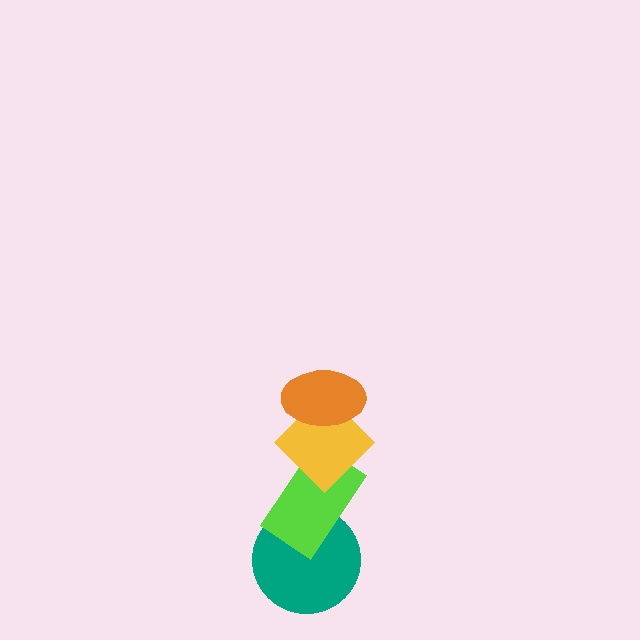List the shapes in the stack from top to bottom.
From top to bottom: the orange ellipse, the yellow diamond, the lime rectangle, the teal circle.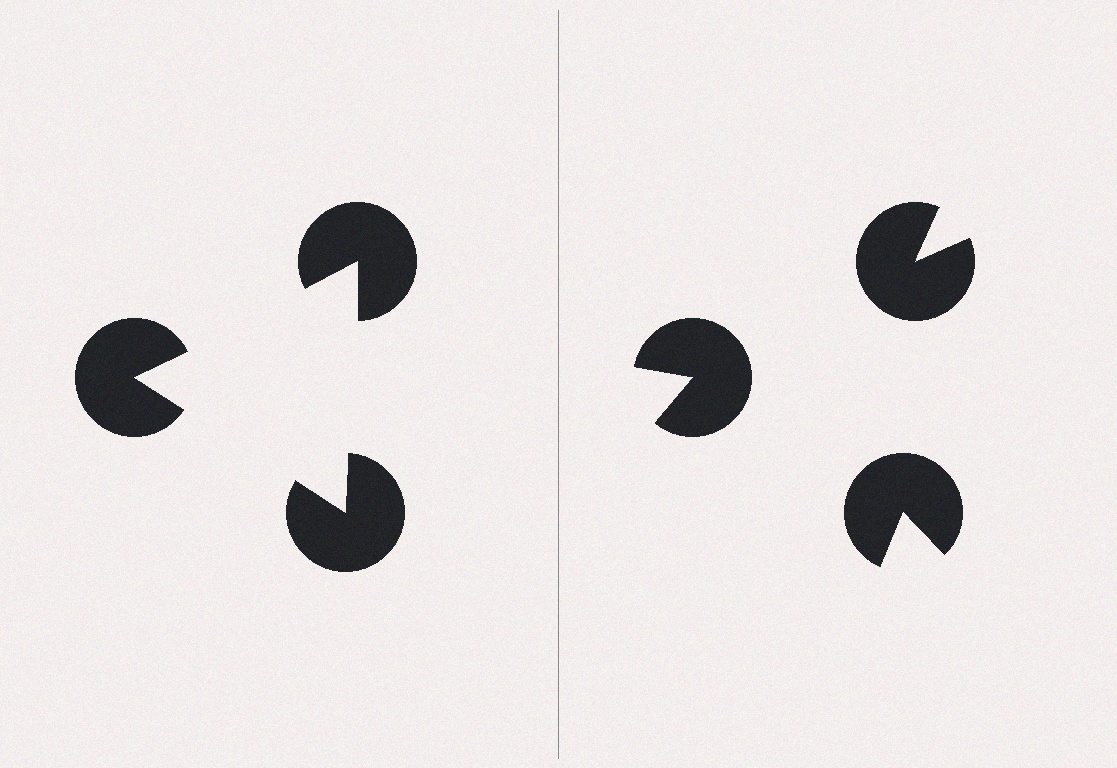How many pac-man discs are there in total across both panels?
6 — 3 on each side.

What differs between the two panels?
The pac-man discs are positioned identically on both sides; only the wedge orientations differ. On the left they align to a triangle; on the right they are misaligned.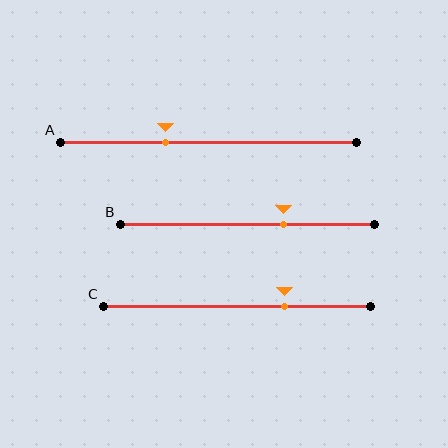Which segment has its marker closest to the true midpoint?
Segment B has its marker closest to the true midpoint.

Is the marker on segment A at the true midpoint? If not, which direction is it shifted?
No, the marker on segment A is shifted to the left by about 15% of the segment length.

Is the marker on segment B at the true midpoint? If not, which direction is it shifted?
No, the marker on segment B is shifted to the right by about 14% of the segment length.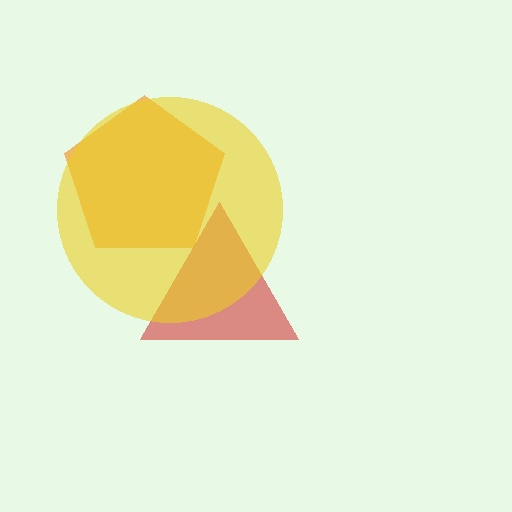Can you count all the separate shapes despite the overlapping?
Yes, there are 3 separate shapes.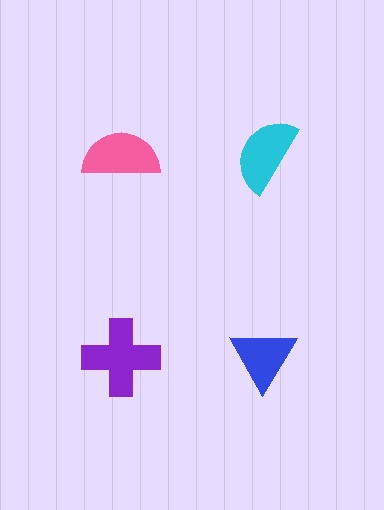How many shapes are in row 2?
2 shapes.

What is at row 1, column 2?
A cyan semicircle.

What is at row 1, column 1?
A pink semicircle.